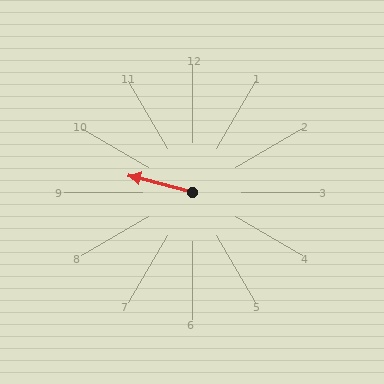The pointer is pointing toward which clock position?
Roughly 9 o'clock.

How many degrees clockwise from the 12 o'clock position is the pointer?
Approximately 285 degrees.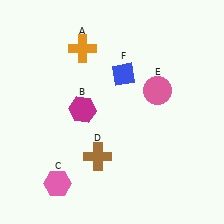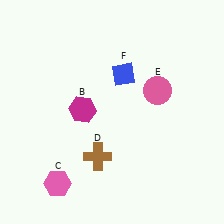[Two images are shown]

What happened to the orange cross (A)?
The orange cross (A) was removed in Image 2. It was in the top-left area of Image 1.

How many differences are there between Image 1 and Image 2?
There is 1 difference between the two images.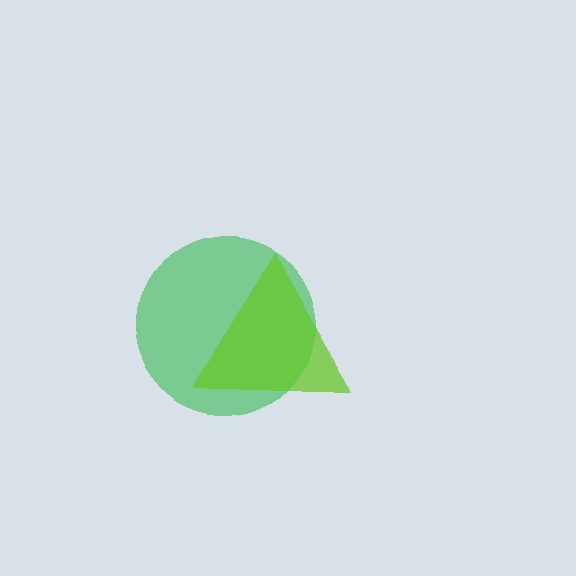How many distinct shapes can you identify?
There are 2 distinct shapes: a green circle, a lime triangle.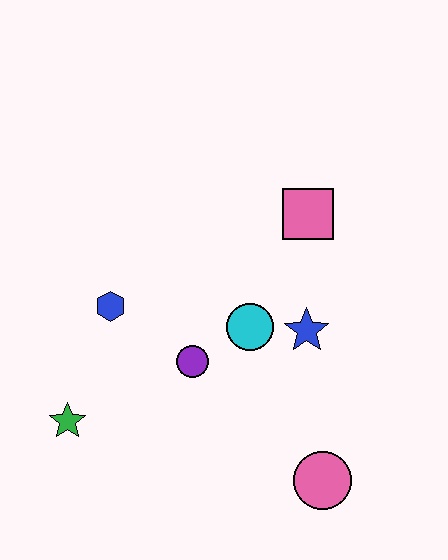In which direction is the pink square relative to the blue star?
The pink square is above the blue star.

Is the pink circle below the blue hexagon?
Yes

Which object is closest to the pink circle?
The blue star is closest to the pink circle.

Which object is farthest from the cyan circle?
The green star is farthest from the cyan circle.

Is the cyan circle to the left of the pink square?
Yes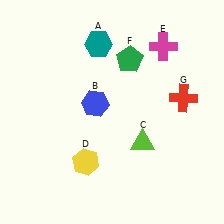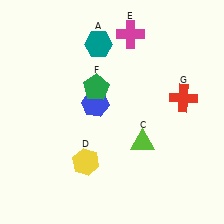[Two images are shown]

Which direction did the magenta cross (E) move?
The magenta cross (E) moved left.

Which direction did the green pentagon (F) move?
The green pentagon (F) moved left.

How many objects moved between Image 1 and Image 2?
2 objects moved between the two images.